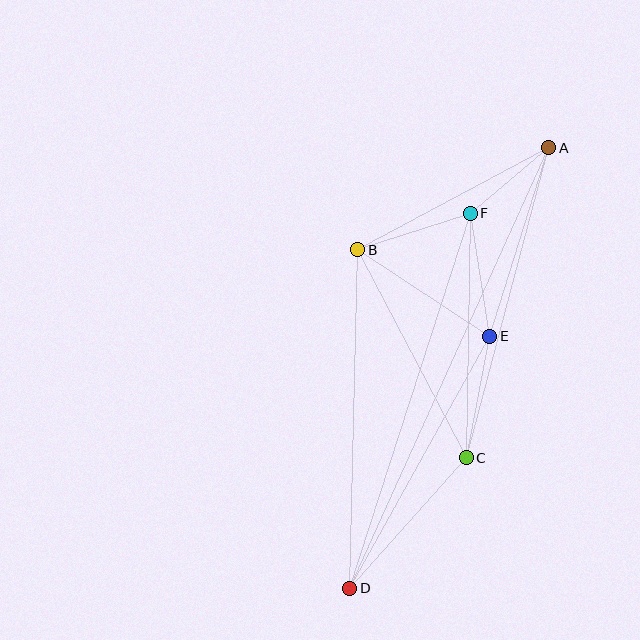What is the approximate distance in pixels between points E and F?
The distance between E and F is approximately 125 pixels.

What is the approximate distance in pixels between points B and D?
The distance between B and D is approximately 339 pixels.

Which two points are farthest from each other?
Points A and D are farthest from each other.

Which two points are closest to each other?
Points A and F are closest to each other.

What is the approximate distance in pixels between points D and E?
The distance between D and E is approximately 288 pixels.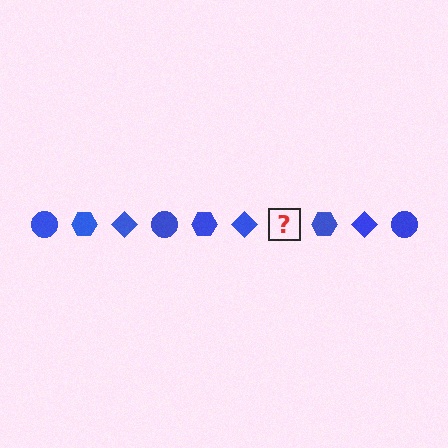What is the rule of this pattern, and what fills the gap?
The rule is that the pattern cycles through circle, hexagon, diamond shapes in blue. The gap should be filled with a blue circle.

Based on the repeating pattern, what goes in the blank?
The blank should be a blue circle.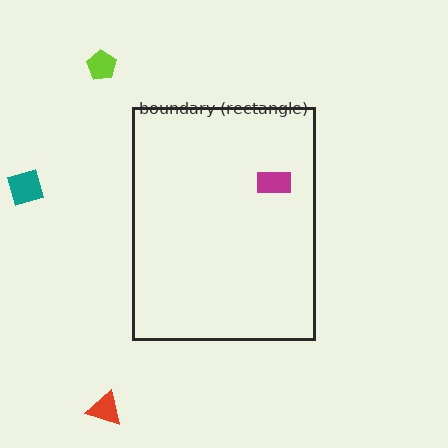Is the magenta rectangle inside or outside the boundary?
Inside.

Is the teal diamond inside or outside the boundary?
Outside.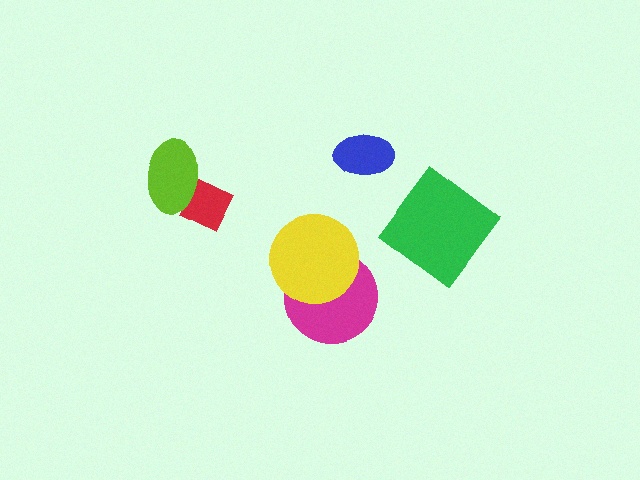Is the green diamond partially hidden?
No, no other shape covers it.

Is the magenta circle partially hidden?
Yes, it is partially covered by another shape.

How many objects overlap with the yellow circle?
1 object overlaps with the yellow circle.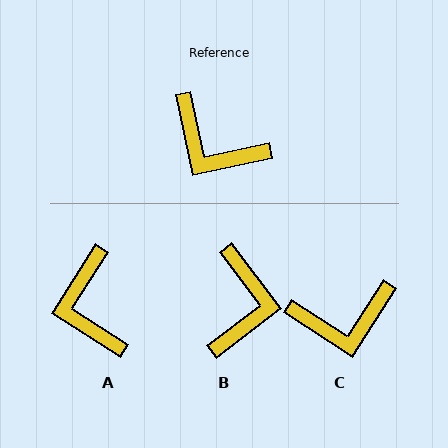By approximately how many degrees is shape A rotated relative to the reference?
Approximately 45 degrees clockwise.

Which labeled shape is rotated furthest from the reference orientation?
B, about 115 degrees away.